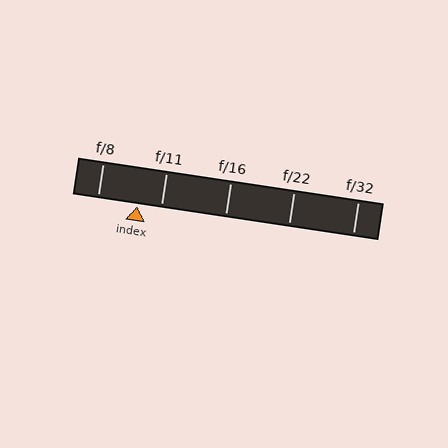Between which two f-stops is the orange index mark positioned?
The index mark is between f/8 and f/11.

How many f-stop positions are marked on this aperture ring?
There are 5 f-stop positions marked.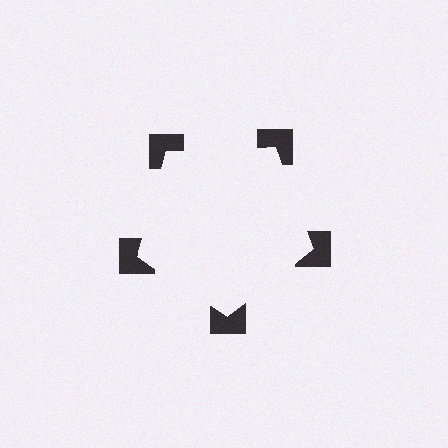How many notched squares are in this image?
There are 5 — one at each vertex of the illusory pentagon.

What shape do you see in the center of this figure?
An illusory pentagon — its edges are inferred from the aligned wedge cuts in the notched squares, not physically drawn.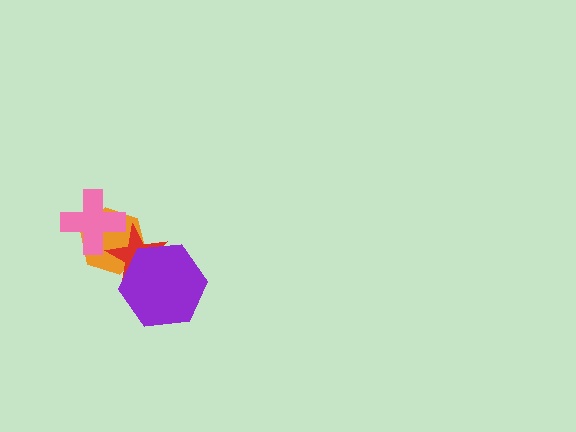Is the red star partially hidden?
Yes, it is partially covered by another shape.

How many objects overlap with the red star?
3 objects overlap with the red star.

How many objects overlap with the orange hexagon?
3 objects overlap with the orange hexagon.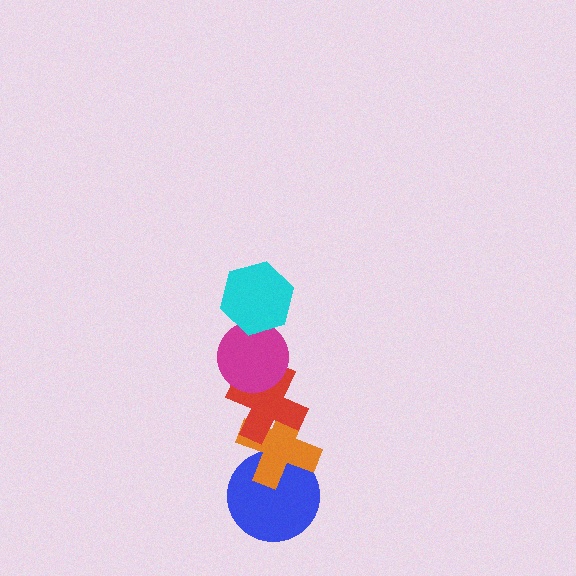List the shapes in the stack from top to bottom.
From top to bottom: the cyan hexagon, the magenta circle, the red cross, the orange cross, the blue circle.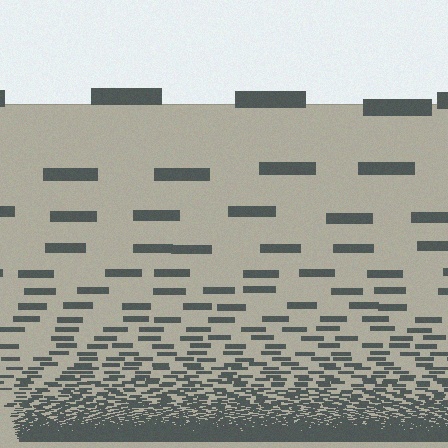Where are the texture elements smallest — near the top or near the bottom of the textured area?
Near the bottom.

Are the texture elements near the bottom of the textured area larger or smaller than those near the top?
Smaller. The gradient is inverted — elements near the bottom are smaller and denser.